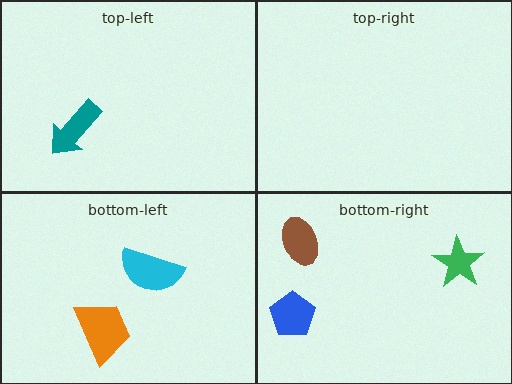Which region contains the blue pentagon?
The bottom-right region.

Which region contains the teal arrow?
The top-left region.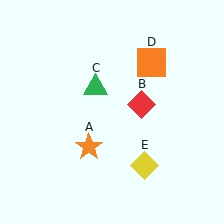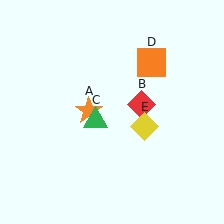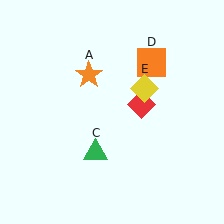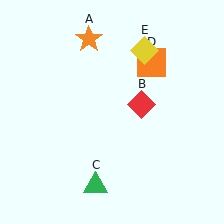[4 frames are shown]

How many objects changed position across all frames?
3 objects changed position: orange star (object A), green triangle (object C), yellow diamond (object E).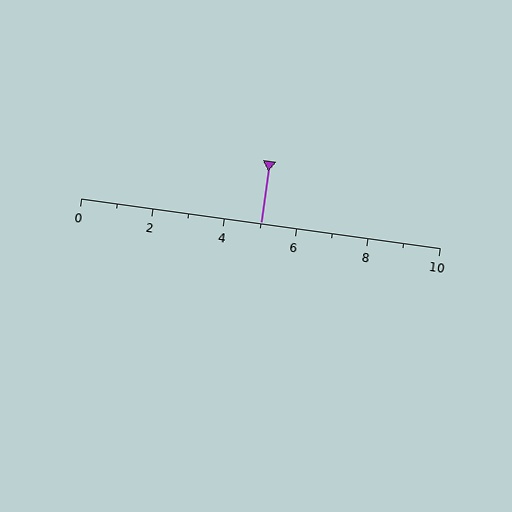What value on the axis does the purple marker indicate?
The marker indicates approximately 5.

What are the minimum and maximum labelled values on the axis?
The axis runs from 0 to 10.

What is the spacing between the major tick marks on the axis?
The major ticks are spaced 2 apart.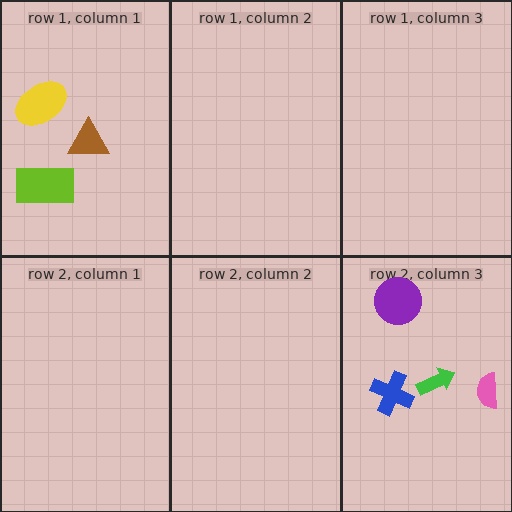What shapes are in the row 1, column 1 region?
The brown triangle, the yellow ellipse, the lime rectangle.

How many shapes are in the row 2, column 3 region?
4.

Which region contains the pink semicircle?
The row 2, column 3 region.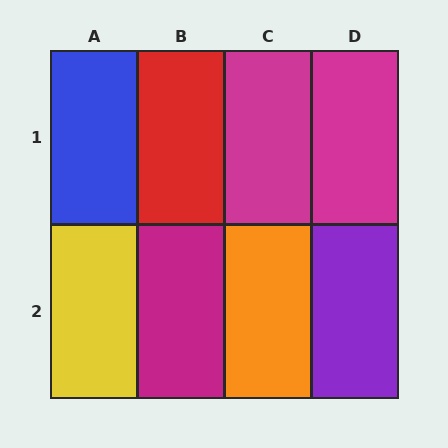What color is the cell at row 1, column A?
Blue.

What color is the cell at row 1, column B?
Red.